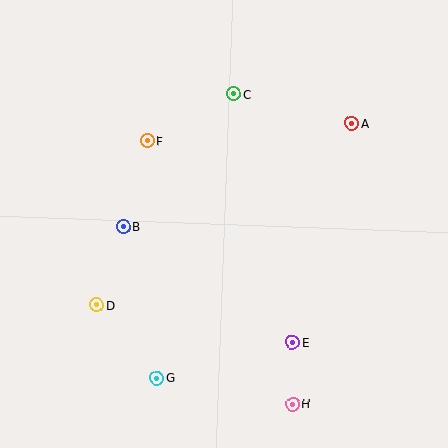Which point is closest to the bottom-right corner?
Point H is closest to the bottom-right corner.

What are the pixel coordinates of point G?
Point G is at (157, 378).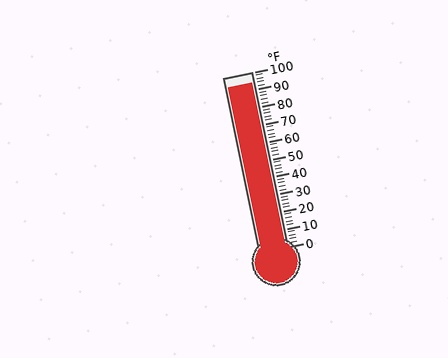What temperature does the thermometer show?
The thermometer shows approximately 94°F.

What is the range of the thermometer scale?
The thermometer scale ranges from 0°F to 100°F.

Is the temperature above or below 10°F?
The temperature is above 10°F.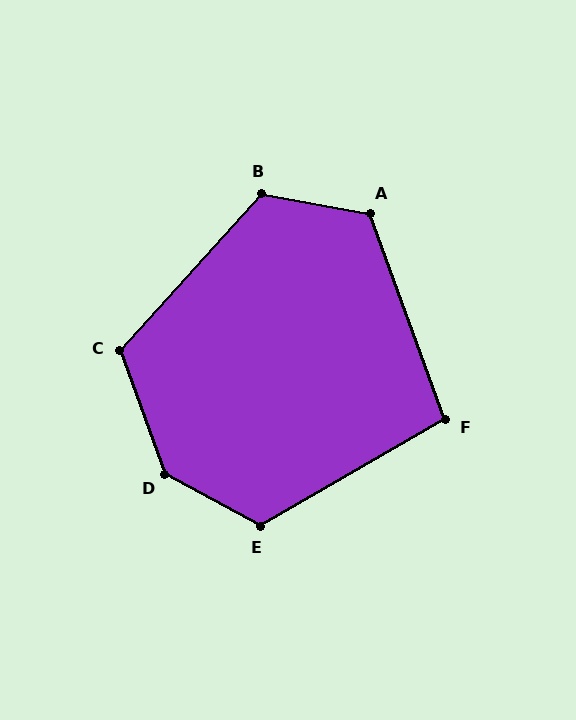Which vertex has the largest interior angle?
D, at approximately 138 degrees.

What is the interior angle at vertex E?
Approximately 122 degrees (obtuse).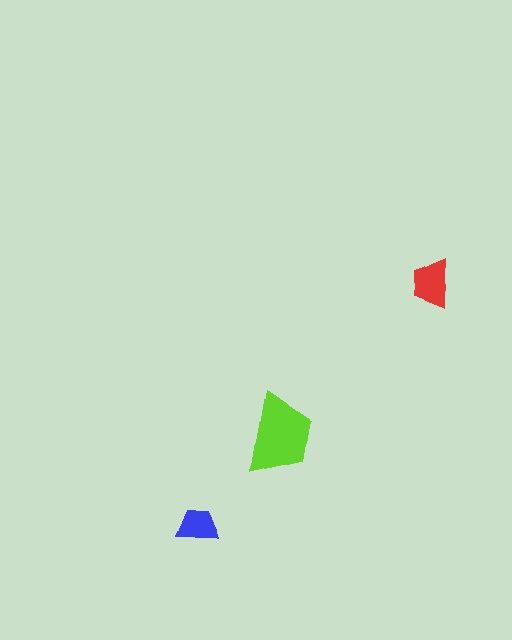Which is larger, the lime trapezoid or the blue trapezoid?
The lime one.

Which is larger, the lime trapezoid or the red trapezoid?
The lime one.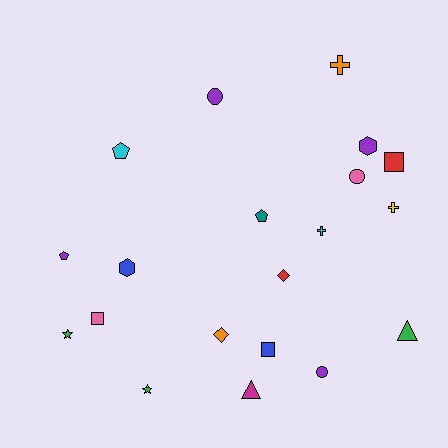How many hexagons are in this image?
There are 2 hexagons.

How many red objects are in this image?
There are 2 red objects.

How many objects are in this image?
There are 20 objects.